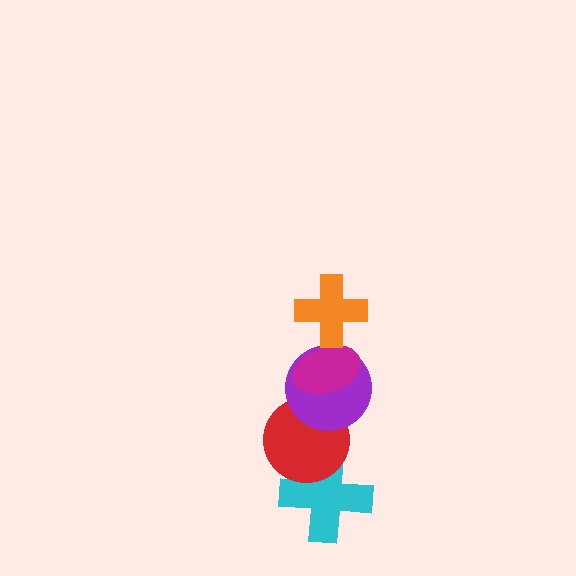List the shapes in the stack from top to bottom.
From top to bottom: the orange cross, the magenta ellipse, the purple circle, the red circle, the cyan cross.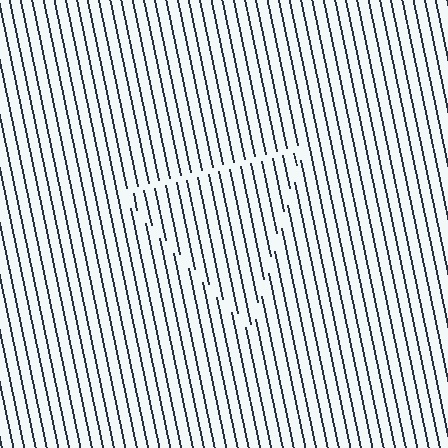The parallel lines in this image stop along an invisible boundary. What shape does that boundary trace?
An illusory triangle. The interior of the shape contains the same grating, shifted by half a period — the contour is defined by the phase discontinuity where line-ends from the inner and outer gratings abut.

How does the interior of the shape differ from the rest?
The interior of the shape contains the same grating, shifted by half a period — the contour is defined by the phase discontinuity where line-ends from the inner and outer gratings abut.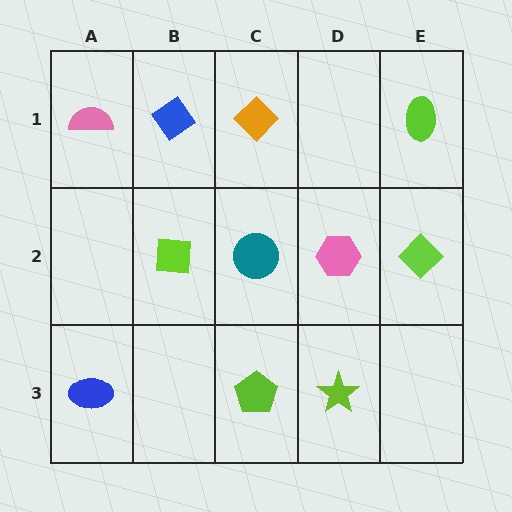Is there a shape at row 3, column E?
No, that cell is empty.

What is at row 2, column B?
A lime square.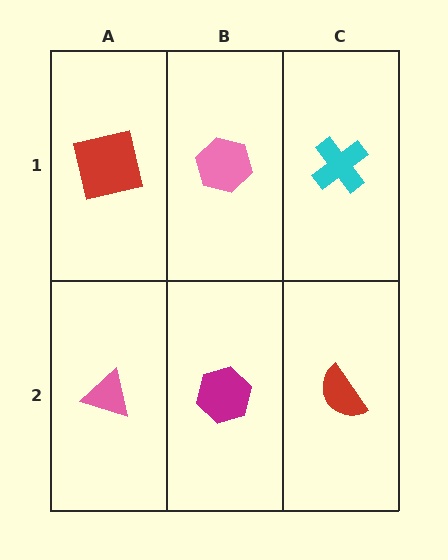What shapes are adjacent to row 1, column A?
A pink triangle (row 2, column A), a pink hexagon (row 1, column B).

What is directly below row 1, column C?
A red semicircle.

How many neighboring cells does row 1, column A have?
2.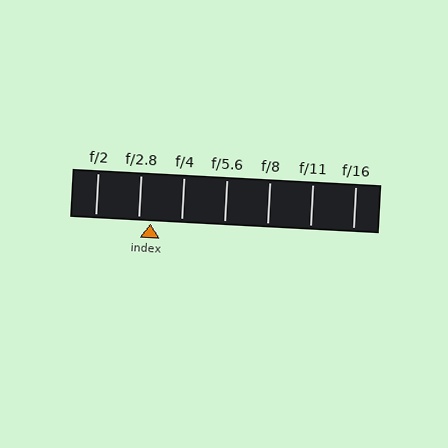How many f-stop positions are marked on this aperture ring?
There are 7 f-stop positions marked.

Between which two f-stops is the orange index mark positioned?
The index mark is between f/2.8 and f/4.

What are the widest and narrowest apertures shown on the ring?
The widest aperture shown is f/2 and the narrowest is f/16.